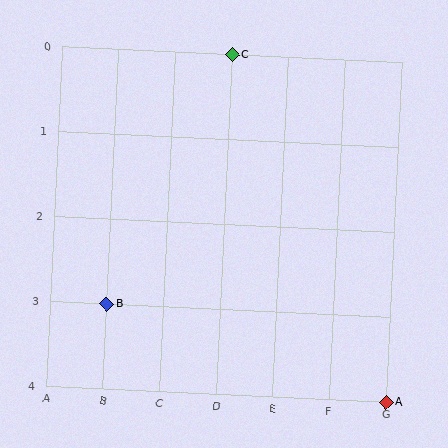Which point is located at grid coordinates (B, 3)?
Point B is at (B, 3).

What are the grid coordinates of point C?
Point C is at grid coordinates (D, 0).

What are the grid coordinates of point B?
Point B is at grid coordinates (B, 3).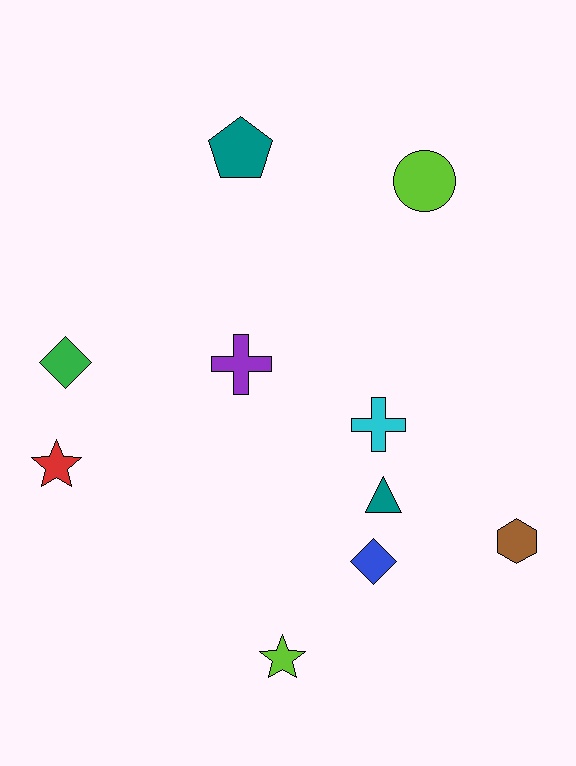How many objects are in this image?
There are 10 objects.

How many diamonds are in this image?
There are 2 diamonds.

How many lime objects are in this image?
There are 2 lime objects.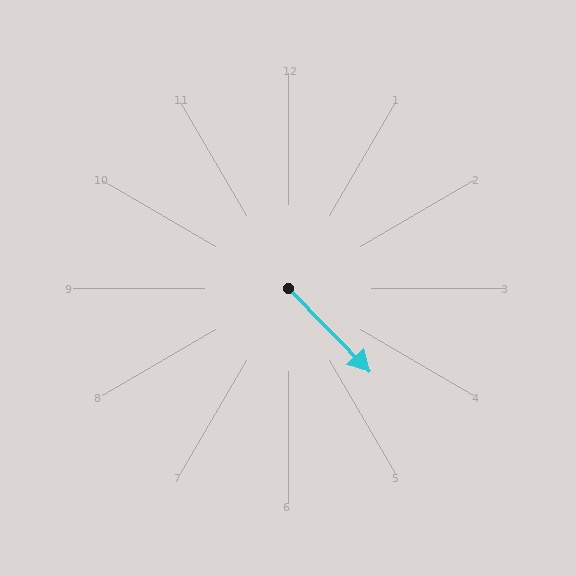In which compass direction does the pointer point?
Southeast.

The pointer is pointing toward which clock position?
Roughly 5 o'clock.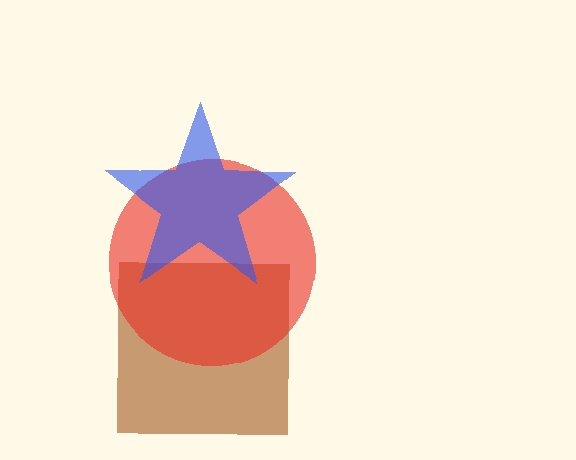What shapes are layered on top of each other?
The layered shapes are: a brown square, a red circle, a blue star.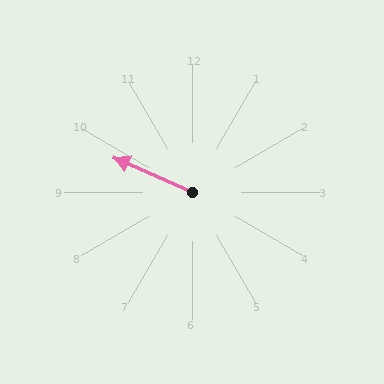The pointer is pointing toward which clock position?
Roughly 10 o'clock.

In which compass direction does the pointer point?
Northwest.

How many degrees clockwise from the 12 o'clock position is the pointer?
Approximately 294 degrees.